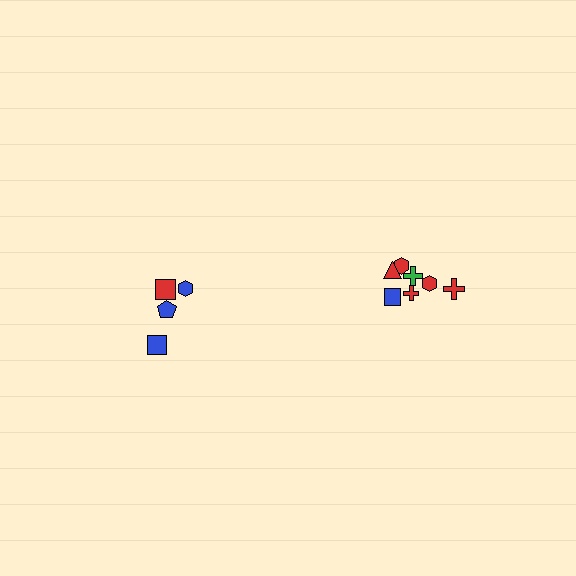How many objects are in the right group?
There are 7 objects.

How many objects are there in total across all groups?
There are 11 objects.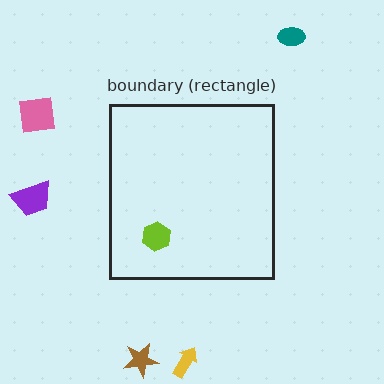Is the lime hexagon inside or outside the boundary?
Inside.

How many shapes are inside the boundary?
1 inside, 5 outside.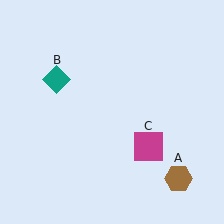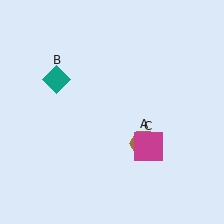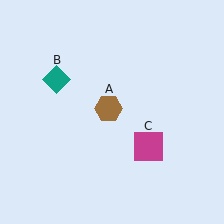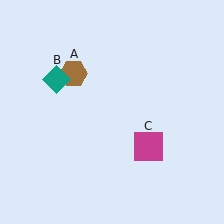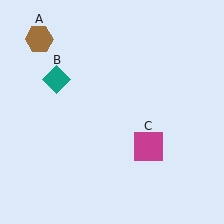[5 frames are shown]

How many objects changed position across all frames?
1 object changed position: brown hexagon (object A).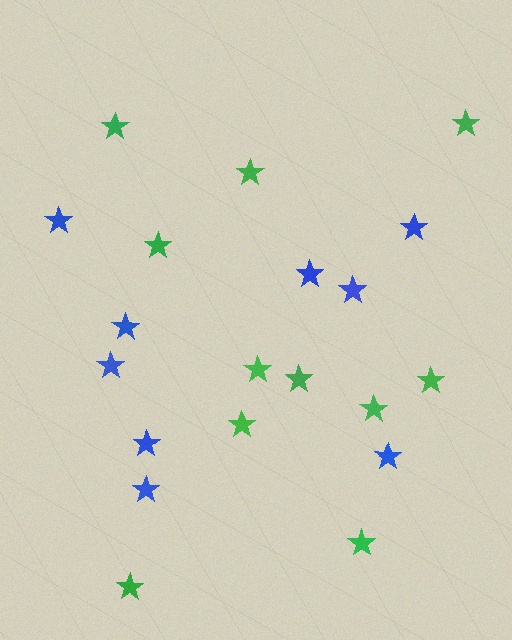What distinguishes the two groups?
There are 2 groups: one group of green stars (11) and one group of blue stars (9).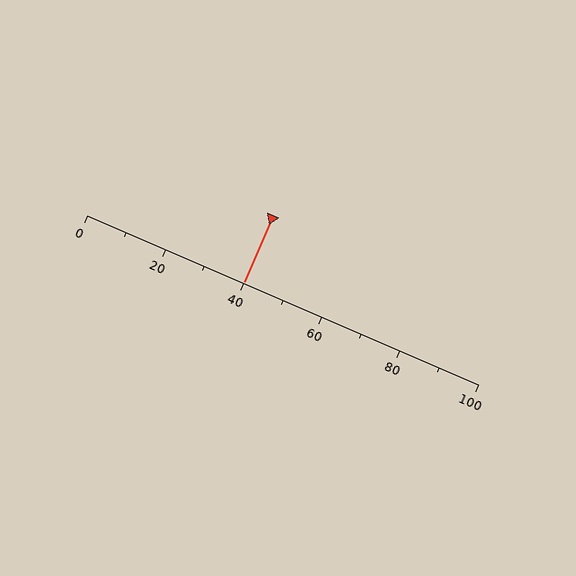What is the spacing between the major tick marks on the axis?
The major ticks are spaced 20 apart.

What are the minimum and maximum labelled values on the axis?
The axis runs from 0 to 100.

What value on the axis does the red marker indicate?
The marker indicates approximately 40.